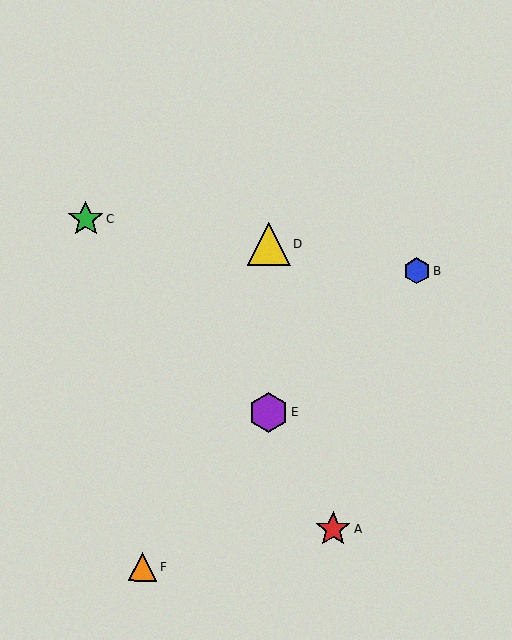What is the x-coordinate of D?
Object D is at x≈269.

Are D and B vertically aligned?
No, D is at x≈269 and B is at x≈417.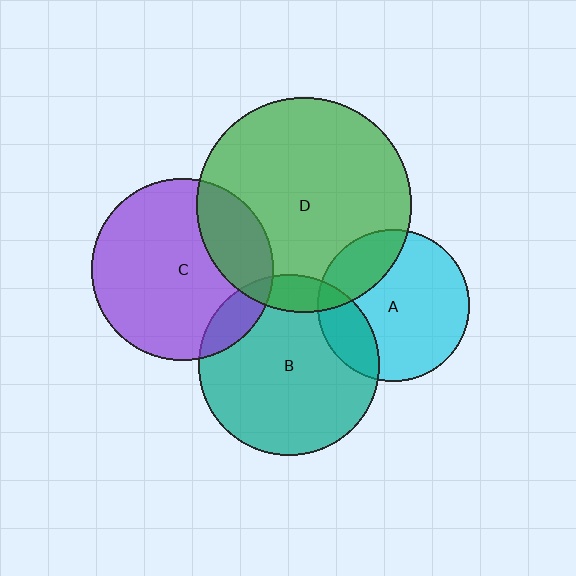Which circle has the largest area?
Circle D (green).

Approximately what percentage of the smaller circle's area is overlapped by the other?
Approximately 10%.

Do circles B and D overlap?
Yes.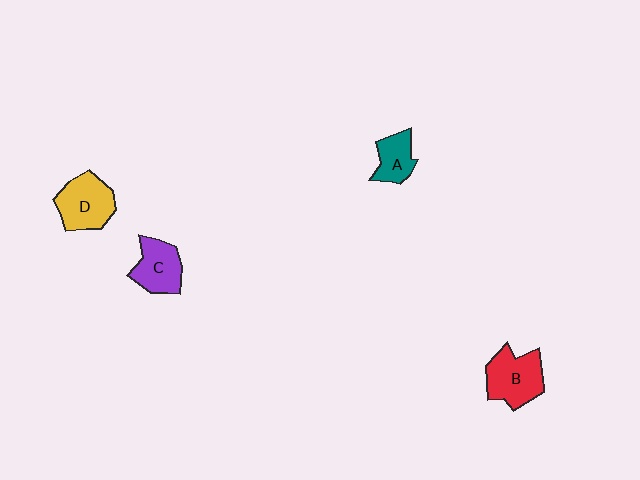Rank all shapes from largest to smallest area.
From largest to smallest: B (red), D (yellow), C (purple), A (teal).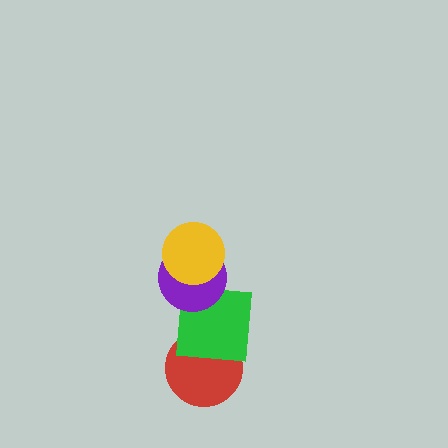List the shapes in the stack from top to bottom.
From top to bottom: the yellow circle, the purple circle, the green square, the red circle.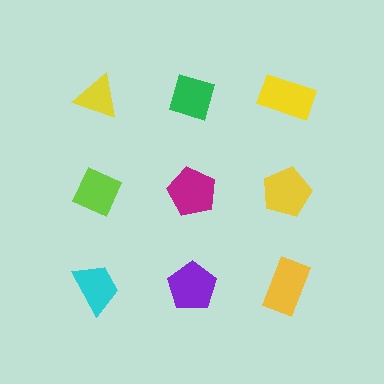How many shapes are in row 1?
3 shapes.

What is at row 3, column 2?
A purple pentagon.